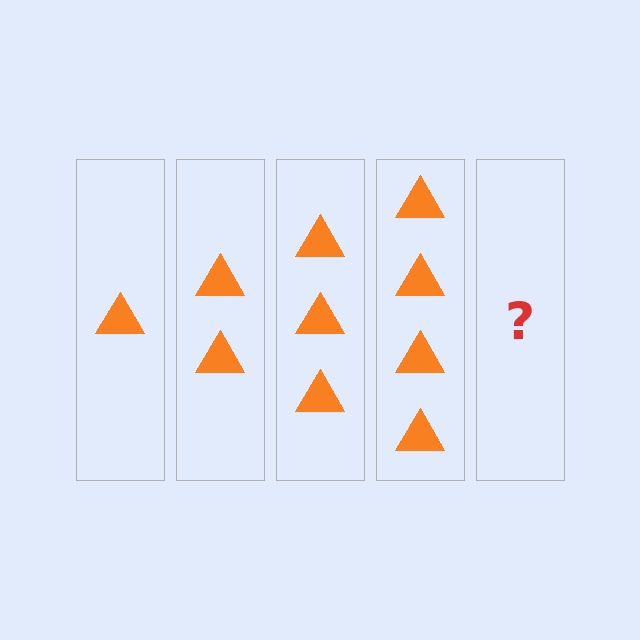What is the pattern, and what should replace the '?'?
The pattern is that each step adds one more triangle. The '?' should be 5 triangles.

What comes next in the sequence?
The next element should be 5 triangles.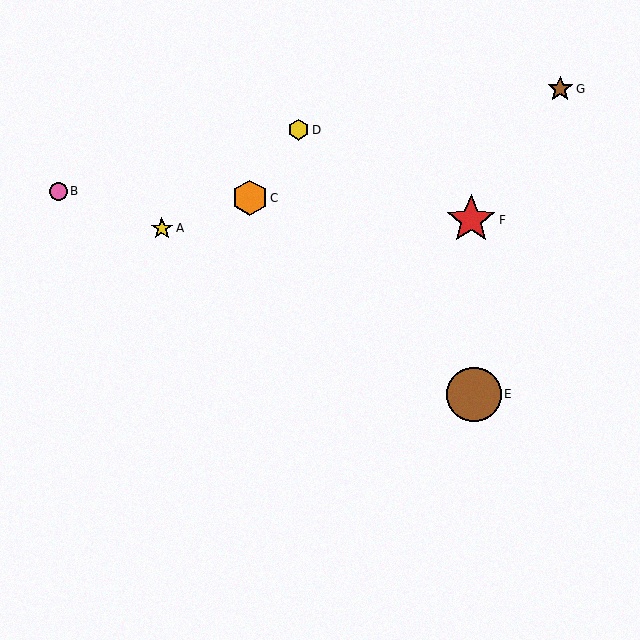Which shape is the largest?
The brown circle (labeled E) is the largest.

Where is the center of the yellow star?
The center of the yellow star is at (162, 228).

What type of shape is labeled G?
Shape G is a brown star.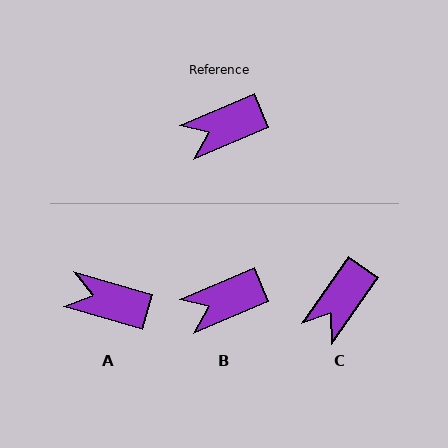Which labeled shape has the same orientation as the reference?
B.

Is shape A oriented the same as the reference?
No, it is off by about 39 degrees.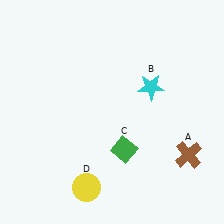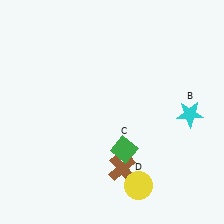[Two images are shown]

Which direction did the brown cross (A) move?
The brown cross (A) moved left.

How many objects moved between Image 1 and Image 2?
3 objects moved between the two images.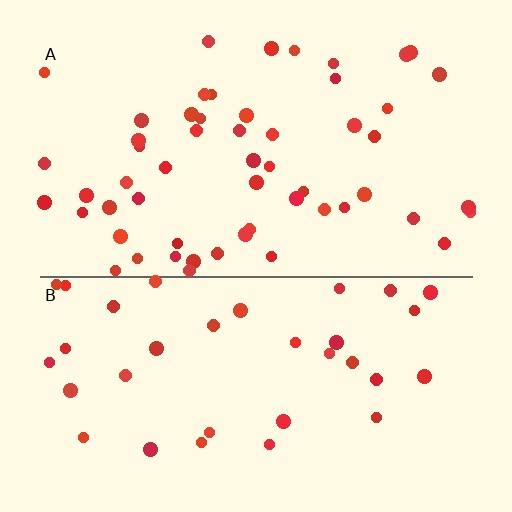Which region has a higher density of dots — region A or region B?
A (the top).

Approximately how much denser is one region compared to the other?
Approximately 1.6× — region A over region B.